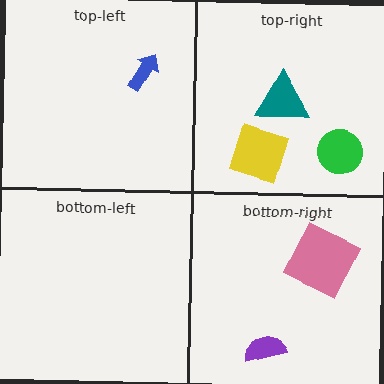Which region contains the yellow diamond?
The top-right region.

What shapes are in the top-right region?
The teal triangle, the yellow diamond, the green circle.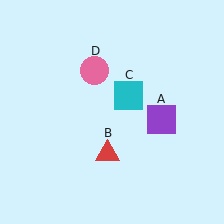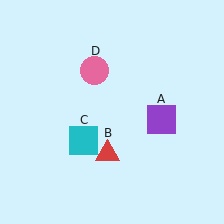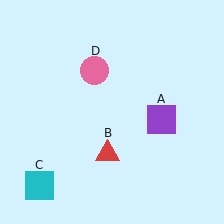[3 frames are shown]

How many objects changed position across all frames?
1 object changed position: cyan square (object C).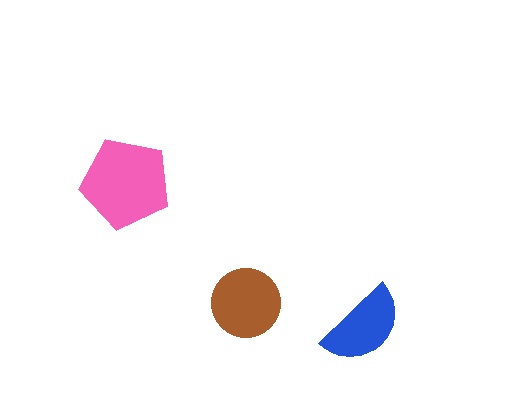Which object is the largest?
The pink pentagon.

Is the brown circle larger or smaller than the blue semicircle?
Larger.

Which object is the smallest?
The blue semicircle.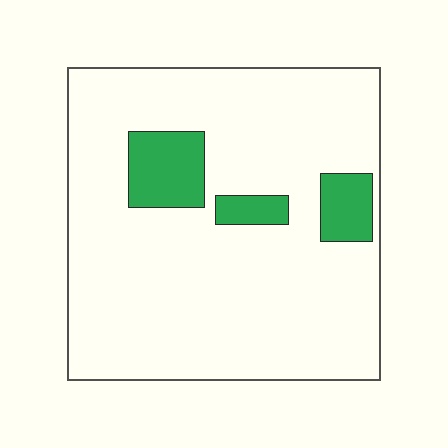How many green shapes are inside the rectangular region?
3.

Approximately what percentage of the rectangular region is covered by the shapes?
Approximately 10%.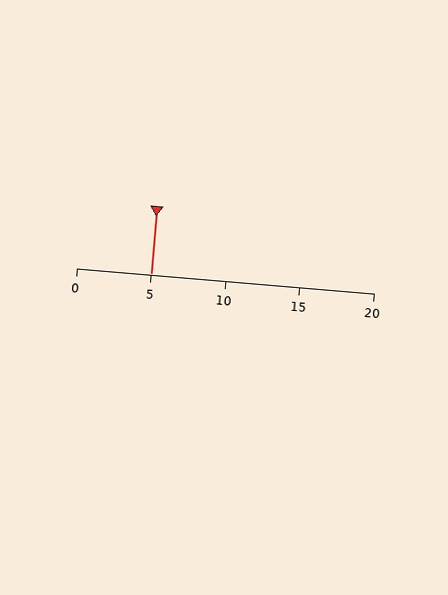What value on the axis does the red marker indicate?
The marker indicates approximately 5.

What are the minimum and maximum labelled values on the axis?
The axis runs from 0 to 20.